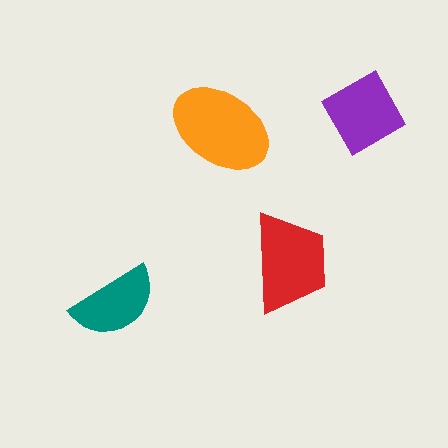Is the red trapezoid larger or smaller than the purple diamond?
Larger.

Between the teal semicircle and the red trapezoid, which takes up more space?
The red trapezoid.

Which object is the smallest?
The teal semicircle.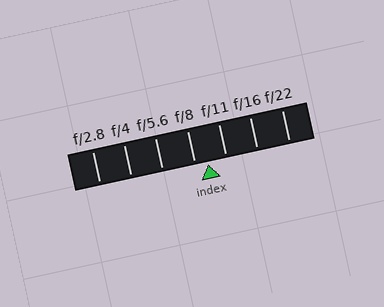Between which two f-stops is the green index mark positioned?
The index mark is between f/8 and f/11.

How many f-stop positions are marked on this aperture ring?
There are 7 f-stop positions marked.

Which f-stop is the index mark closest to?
The index mark is closest to f/8.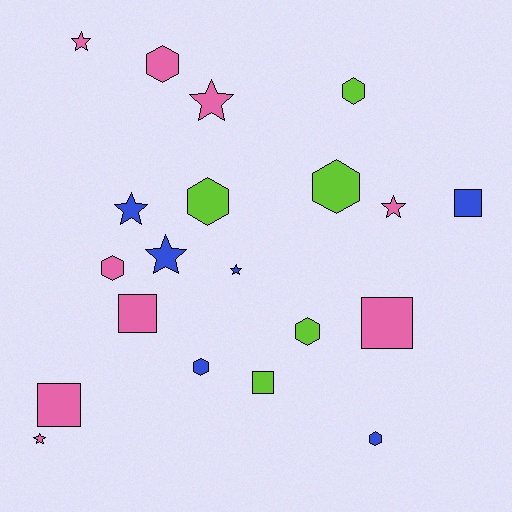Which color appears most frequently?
Pink, with 9 objects.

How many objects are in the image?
There are 20 objects.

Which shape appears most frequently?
Hexagon, with 8 objects.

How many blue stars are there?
There are 3 blue stars.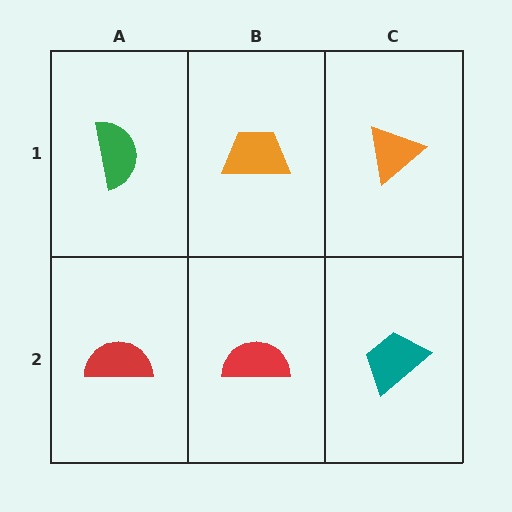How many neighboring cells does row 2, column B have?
3.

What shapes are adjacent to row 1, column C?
A teal trapezoid (row 2, column C), an orange trapezoid (row 1, column B).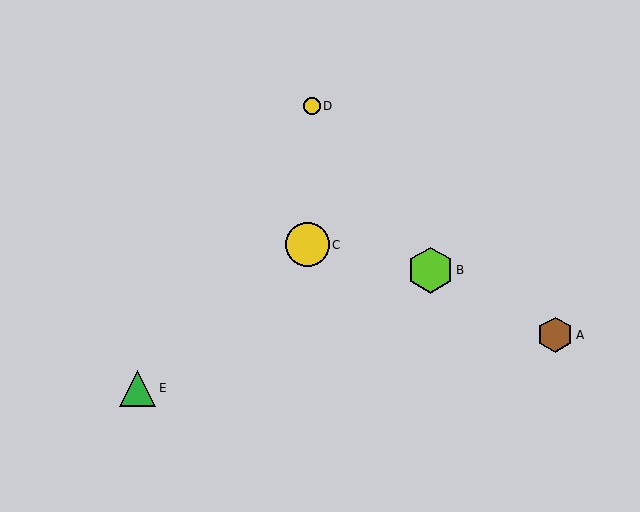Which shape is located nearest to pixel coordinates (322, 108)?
The yellow circle (labeled D) at (312, 106) is nearest to that location.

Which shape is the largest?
The lime hexagon (labeled B) is the largest.